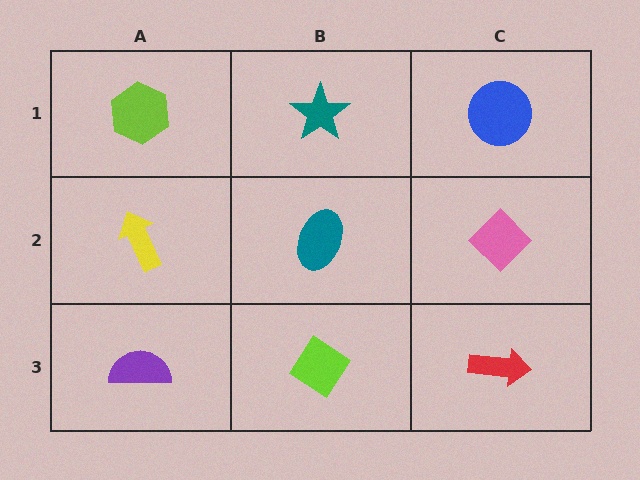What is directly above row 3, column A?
A yellow arrow.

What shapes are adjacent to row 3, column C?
A pink diamond (row 2, column C), a lime diamond (row 3, column B).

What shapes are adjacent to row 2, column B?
A teal star (row 1, column B), a lime diamond (row 3, column B), a yellow arrow (row 2, column A), a pink diamond (row 2, column C).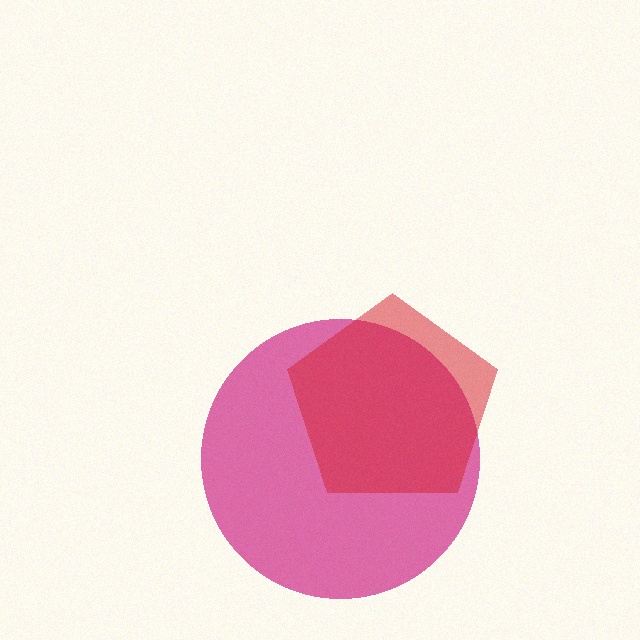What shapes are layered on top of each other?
The layered shapes are: a magenta circle, a red pentagon.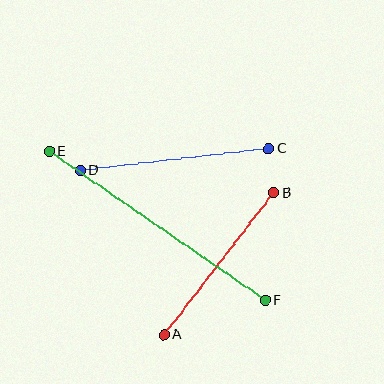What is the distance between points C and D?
The distance is approximately 190 pixels.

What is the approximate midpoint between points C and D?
The midpoint is at approximately (175, 160) pixels.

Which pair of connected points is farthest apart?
Points E and F are farthest apart.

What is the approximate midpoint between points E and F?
The midpoint is at approximately (157, 226) pixels.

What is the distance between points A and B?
The distance is approximately 179 pixels.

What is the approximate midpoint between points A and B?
The midpoint is at approximately (219, 264) pixels.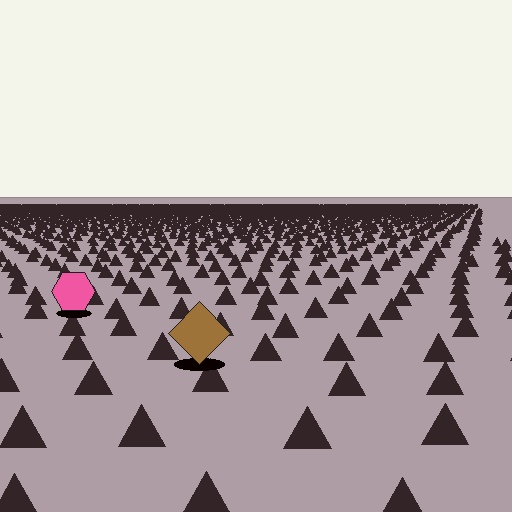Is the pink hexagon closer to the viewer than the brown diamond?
No. The brown diamond is closer — you can tell from the texture gradient: the ground texture is coarser near it.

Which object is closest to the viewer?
The brown diamond is closest. The texture marks near it are larger and more spread out.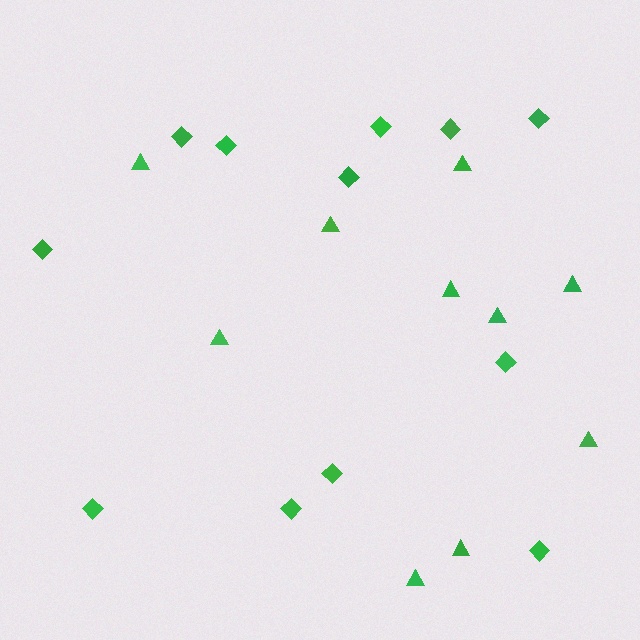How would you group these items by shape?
There are 2 groups: one group of diamonds (12) and one group of triangles (10).